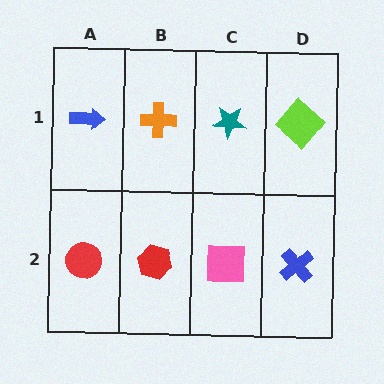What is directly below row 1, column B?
A red hexagon.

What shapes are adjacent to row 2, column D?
A lime diamond (row 1, column D), a pink square (row 2, column C).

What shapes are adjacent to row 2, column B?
An orange cross (row 1, column B), a red circle (row 2, column A), a pink square (row 2, column C).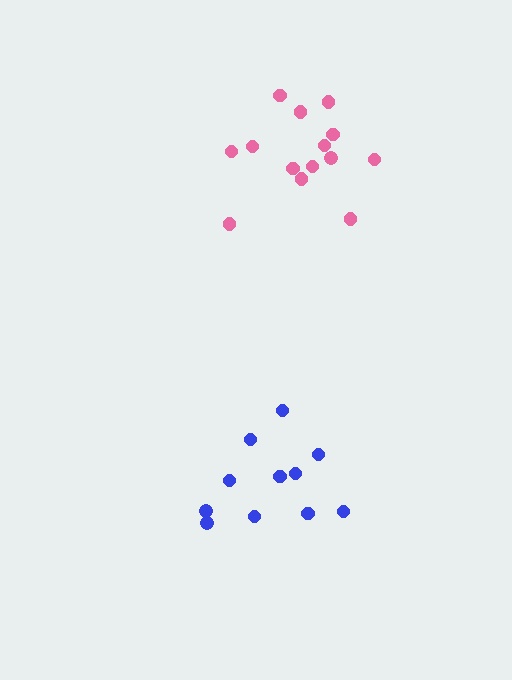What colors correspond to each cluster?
The clusters are colored: blue, pink.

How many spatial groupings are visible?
There are 2 spatial groupings.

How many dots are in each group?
Group 1: 11 dots, Group 2: 14 dots (25 total).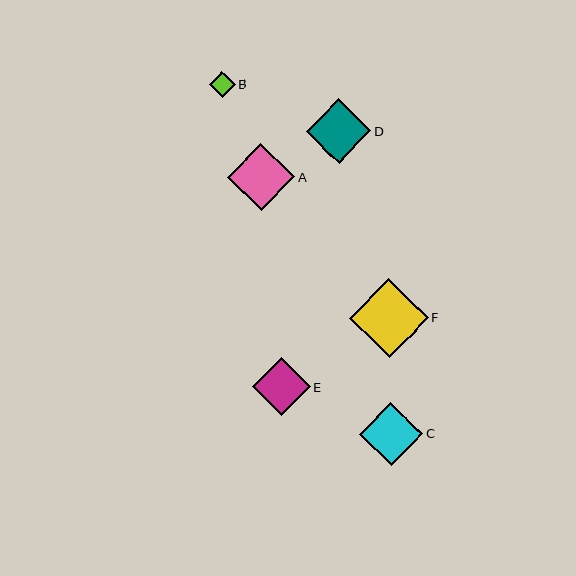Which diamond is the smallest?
Diamond B is the smallest with a size of approximately 25 pixels.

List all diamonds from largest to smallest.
From largest to smallest: F, A, D, C, E, B.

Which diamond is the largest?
Diamond F is the largest with a size of approximately 78 pixels.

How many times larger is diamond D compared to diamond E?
Diamond D is approximately 1.1 times the size of diamond E.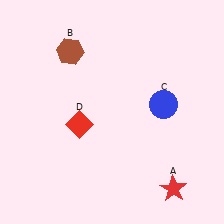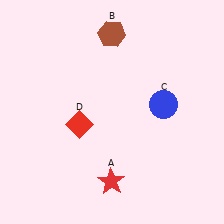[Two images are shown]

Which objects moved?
The objects that moved are: the red star (A), the brown hexagon (B).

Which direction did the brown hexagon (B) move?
The brown hexagon (B) moved right.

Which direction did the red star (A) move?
The red star (A) moved left.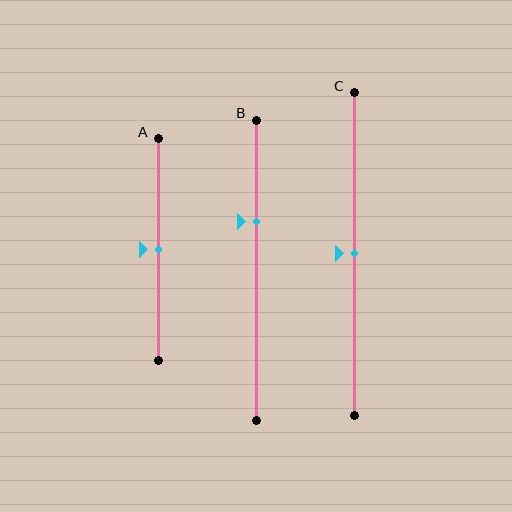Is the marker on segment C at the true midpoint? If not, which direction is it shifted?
Yes, the marker on segment C is at the true midpoint.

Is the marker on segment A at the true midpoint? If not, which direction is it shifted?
Yes, the marker on segment A is at the true midpoint.